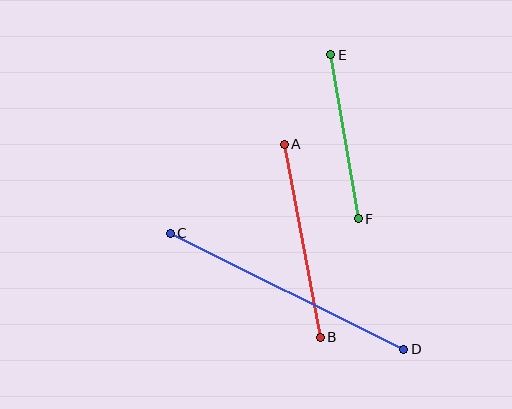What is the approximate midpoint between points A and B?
The midpoint is at approximately (302, 241) pixels.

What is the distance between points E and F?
The distance is approximately 166 pixels.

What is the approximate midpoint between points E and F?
The midpoint is at approximately (344, 137) pixels.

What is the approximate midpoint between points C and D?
The midpoint is at approximately (287, 291) pixels.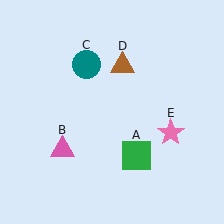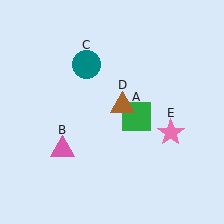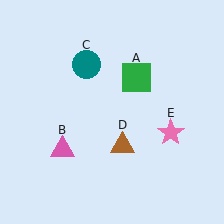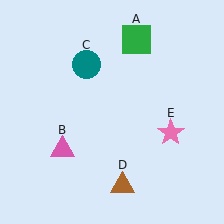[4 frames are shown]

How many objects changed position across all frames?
2 objects changed position: green square (object A), brown triangle (object D).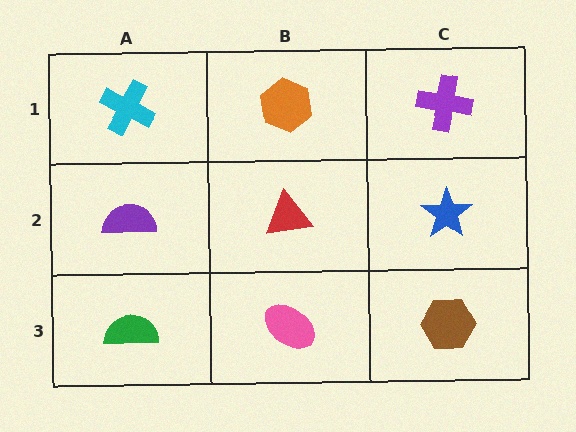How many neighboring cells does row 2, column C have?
3.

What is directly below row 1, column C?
A blue star.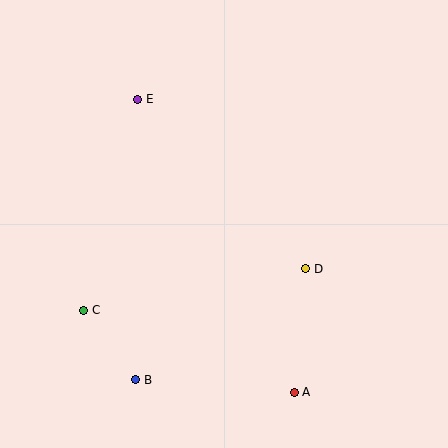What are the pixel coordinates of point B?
Point B is at (135, 380).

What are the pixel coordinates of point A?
Point A is at (294, 392).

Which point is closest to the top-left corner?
Point E is closest to the top-left corner.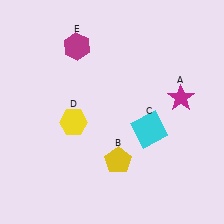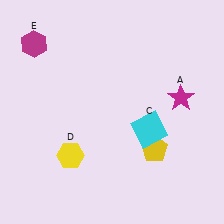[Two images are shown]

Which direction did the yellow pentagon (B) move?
The yellow pentagon (B) moved right.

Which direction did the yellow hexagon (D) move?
The yellow hexagon (D) moved down.